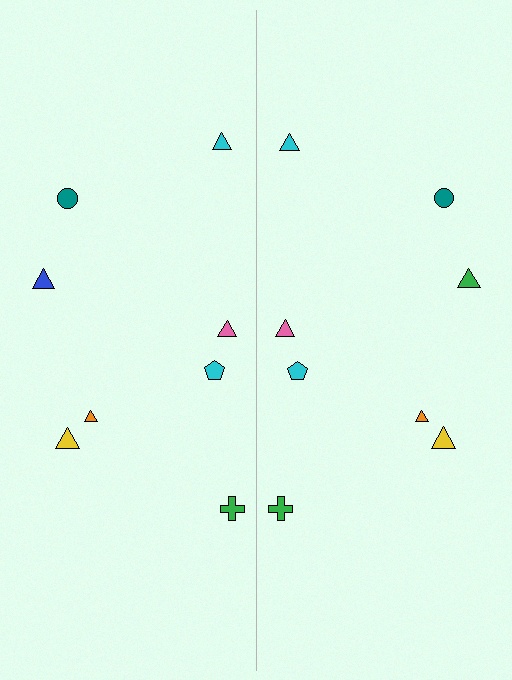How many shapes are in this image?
There are 16 shapes in this image.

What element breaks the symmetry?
The green triangle on the right side breaks the symmetry — its mirror counterpart is blue.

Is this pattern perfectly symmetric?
No, the pattern is not perfectly symmetric. The green triangle on the right side breaks the symmetry — its mirror counterpart is blue.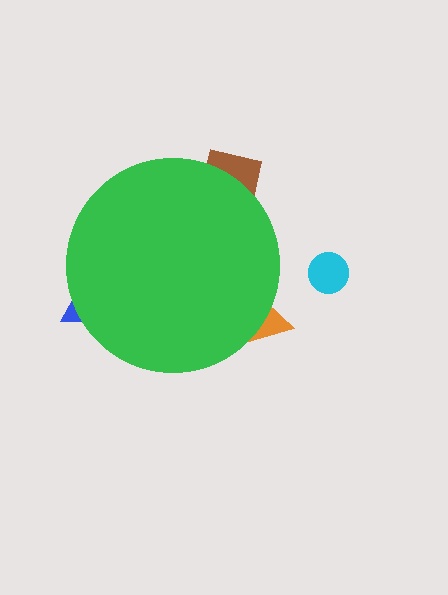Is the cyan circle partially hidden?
No, the cyan circle is fully visible.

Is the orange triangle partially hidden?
Yes, the orange triangle is partially hidden behind the green circle.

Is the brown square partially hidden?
Yes, the brown square is partially hidden behind the green circle.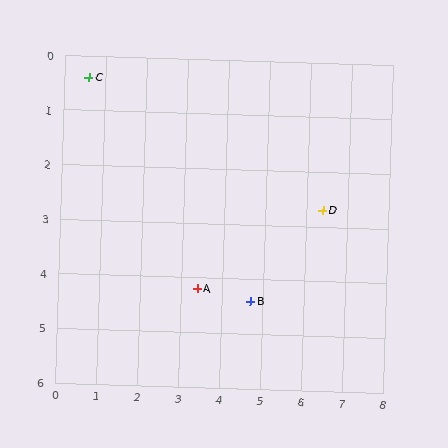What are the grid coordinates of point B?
Point B is at approximately (4.7, 4.4).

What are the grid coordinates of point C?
Point C is at approximately (0.6, 0.4).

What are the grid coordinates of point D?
Point D is at approximately (6.4, 2.7).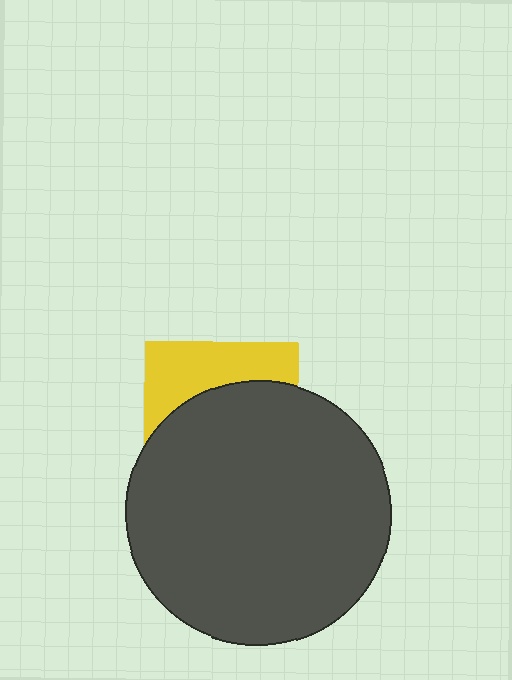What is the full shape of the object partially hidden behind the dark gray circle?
The partially hidden object is a yellow square.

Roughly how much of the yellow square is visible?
A small part of it is visible (roughly 35%).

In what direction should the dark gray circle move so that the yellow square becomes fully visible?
The dark gray circle should move down. That is the shortest direction to clear the overlap and leave the yellow square fully visible.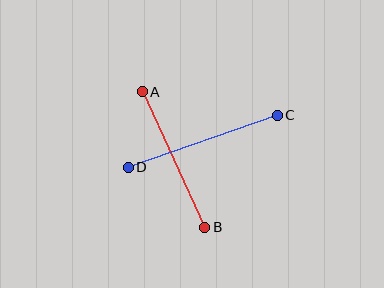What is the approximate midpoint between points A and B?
The midpoint is at approximately (174, 159) pixels.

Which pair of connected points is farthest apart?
Points C and D are farthest apart.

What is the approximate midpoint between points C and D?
The midpoint is at approximately (203, 141) pixels.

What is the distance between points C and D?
The distance is approximately 158 pixels.